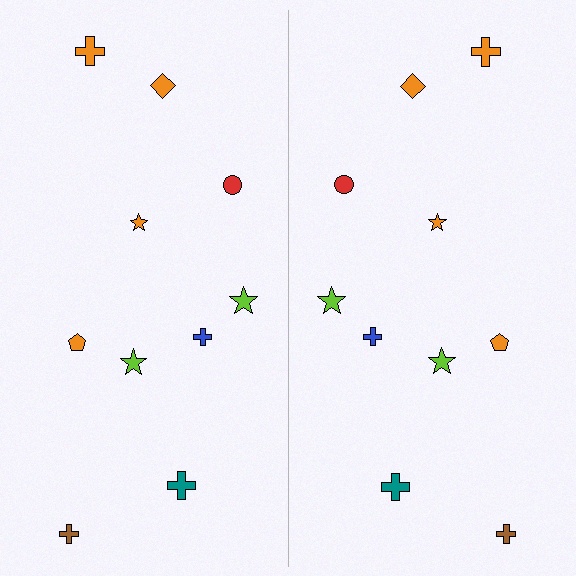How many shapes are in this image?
There are 20 shapes in this image.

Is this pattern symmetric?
Yes, this pattern has bilateral (reflection) symmetry.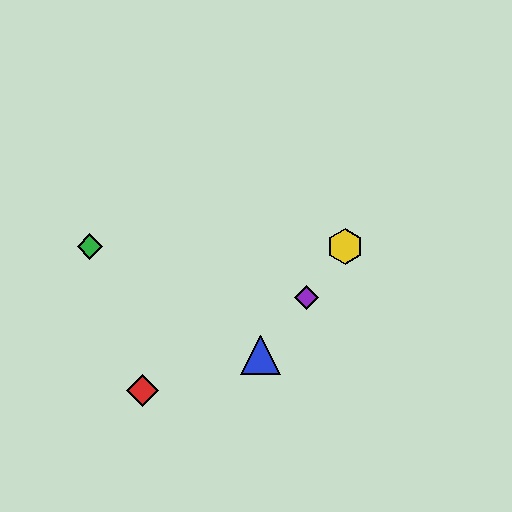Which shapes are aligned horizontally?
The green diamond, the yellow hexagon are aligned horizontally.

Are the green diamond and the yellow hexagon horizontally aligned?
Yes, both are at y≈247.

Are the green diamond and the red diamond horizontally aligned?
No, the green diamond is at y≈247 and the red diamond is at y≈391.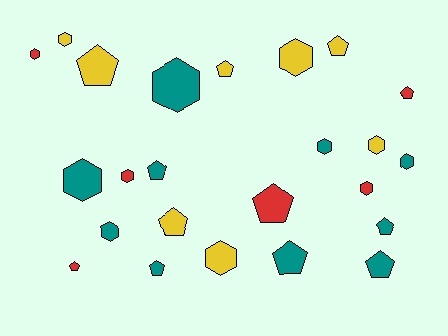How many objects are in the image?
There are 24 objects.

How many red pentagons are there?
There are 3 red pentagons.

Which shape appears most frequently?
Pentagon, with 12 objects.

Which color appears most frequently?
Teal, with 10 objects.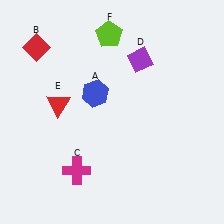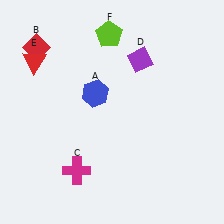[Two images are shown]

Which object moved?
The red triangle (E) moved up.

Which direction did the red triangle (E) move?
The red triangle (E) moved up.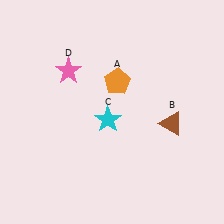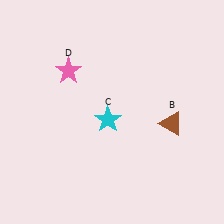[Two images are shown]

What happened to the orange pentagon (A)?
The orange pentagon (A) was removed in Image 2. It was in the top-right area of Image 1.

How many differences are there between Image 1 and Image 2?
There is 1 difference between the two images.